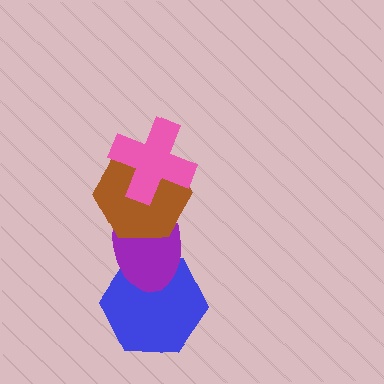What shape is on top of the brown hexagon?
The pink cross is on top of the brown hexagon.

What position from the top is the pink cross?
The pink cross is 1st from the top.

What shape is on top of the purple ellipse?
The brown hexagon is on top of the purple ellipse.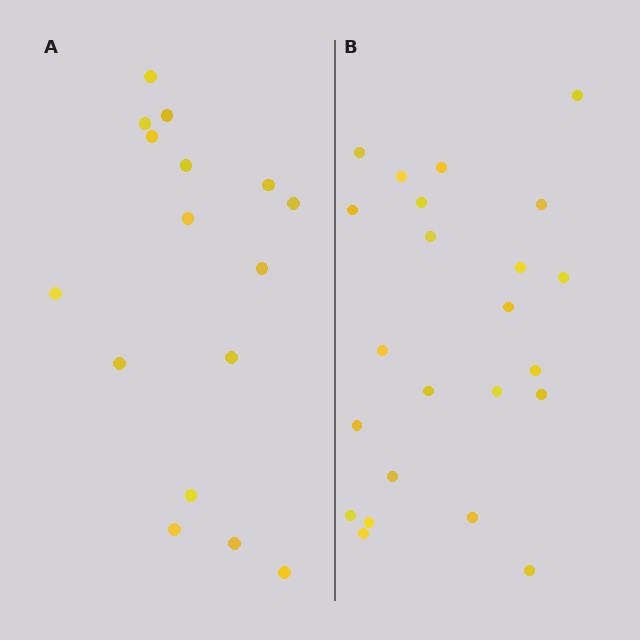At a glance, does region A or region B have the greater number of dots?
Region B (the right region) has more dots.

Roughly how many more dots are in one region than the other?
Region B has roughly 8 or so more dots than region A.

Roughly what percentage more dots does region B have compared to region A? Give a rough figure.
About 45% more.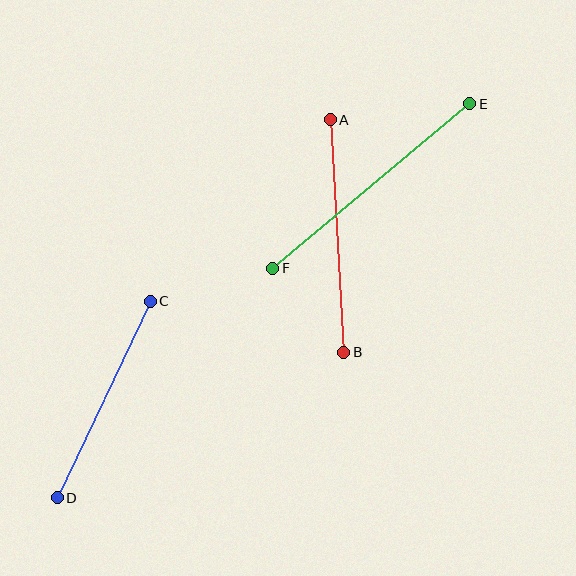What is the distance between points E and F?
The distance is approximately 256 pixels.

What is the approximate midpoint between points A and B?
The midpoint is at approximately (337, 236) pixels.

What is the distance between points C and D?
The distance is approximately 218 pixels.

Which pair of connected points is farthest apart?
Points E and F are farthest apart.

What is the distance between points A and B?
The distance is approximately 233 pixels.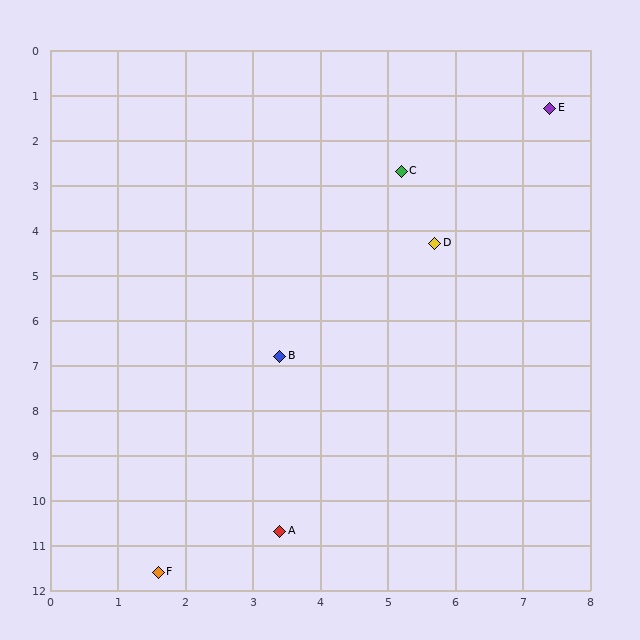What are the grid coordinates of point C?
Point C is at approximately (5.2, 2.7).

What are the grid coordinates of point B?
Point B is at approximately (3.4, 6.8).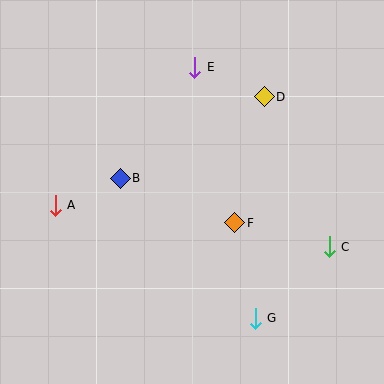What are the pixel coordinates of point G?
Point G is at (255, 318).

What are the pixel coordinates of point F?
Point F is at (235, 223).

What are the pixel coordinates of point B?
Point B is at (120, 178).